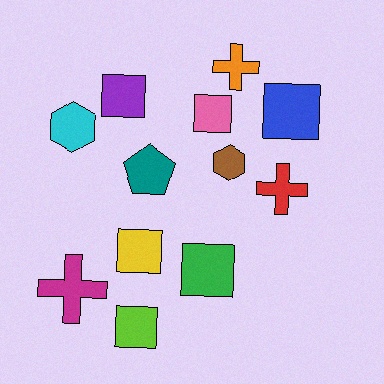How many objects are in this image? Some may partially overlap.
There are 12 objects.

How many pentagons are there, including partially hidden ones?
There is 1 pentagon.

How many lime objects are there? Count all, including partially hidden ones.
There is 1 lime object.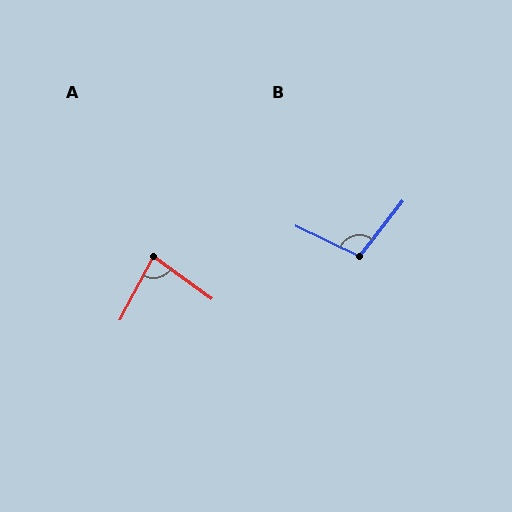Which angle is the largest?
B, at approximately 102 degrees.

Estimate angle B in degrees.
Approximately 102 degrees.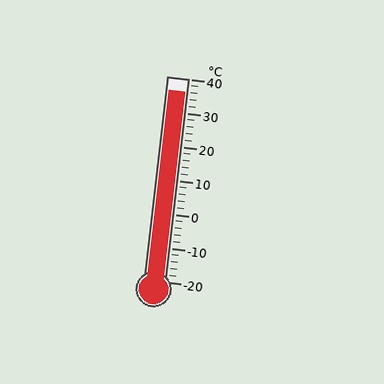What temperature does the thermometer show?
The thermometer shows approximately 36°C.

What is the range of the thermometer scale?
The thermometer scale ranges from -20°C to 40°C.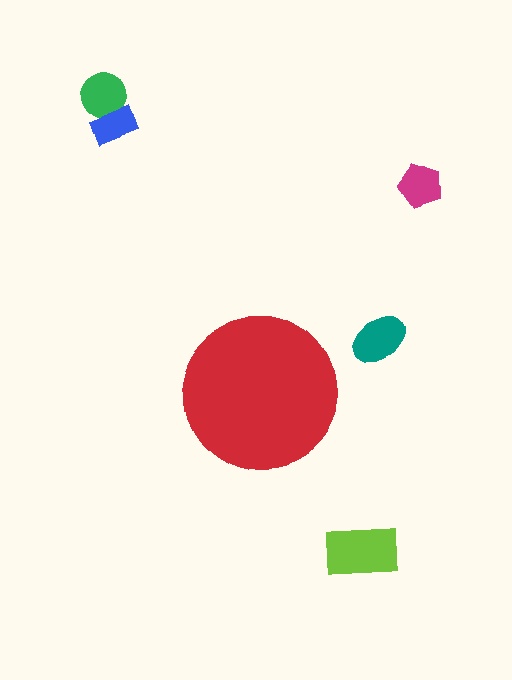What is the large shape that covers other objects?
A red circle.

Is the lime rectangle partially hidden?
No, the lime rectangle is fully visible.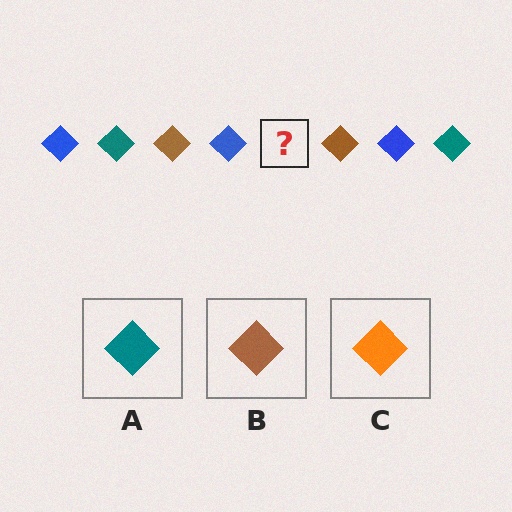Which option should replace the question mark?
Option A.